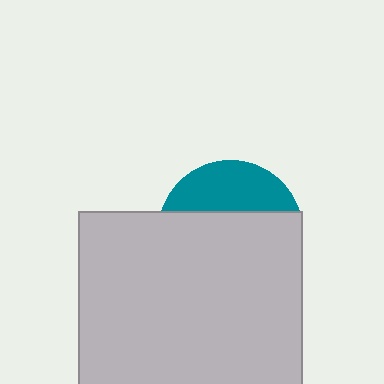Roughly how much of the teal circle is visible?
A small part of it is visible (roughly 32%).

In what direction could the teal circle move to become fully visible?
The teal circle could move up. That would shift it out from behind the light gray square entirely.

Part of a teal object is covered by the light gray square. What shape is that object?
It is a circle.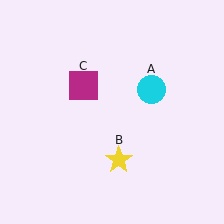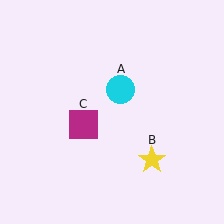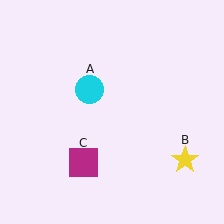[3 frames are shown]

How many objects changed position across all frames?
3 objects changed position: cyan circle (object A), yellow star (object B), magenta square (object C).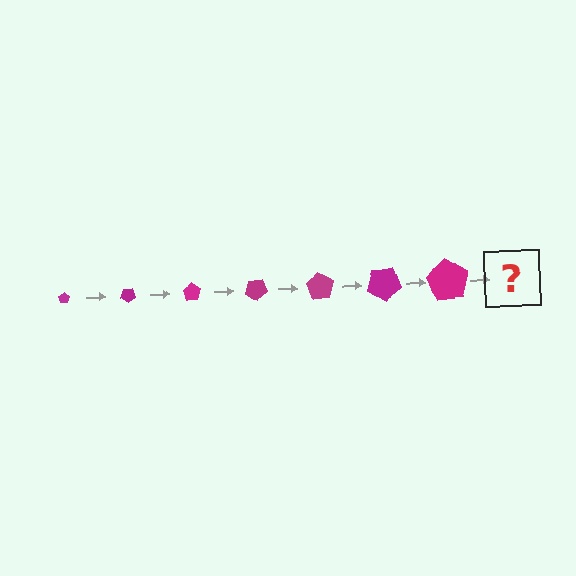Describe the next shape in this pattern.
It should be a pentagon, larger than the previous one and rotated 245 degrees from the start.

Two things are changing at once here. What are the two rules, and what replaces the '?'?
The two rules are that the pentagon grows larger each step and it rotates 35 degrees each step. The '?' should be a pentagon, larger than the previous one and rotated 245 degrees from the start.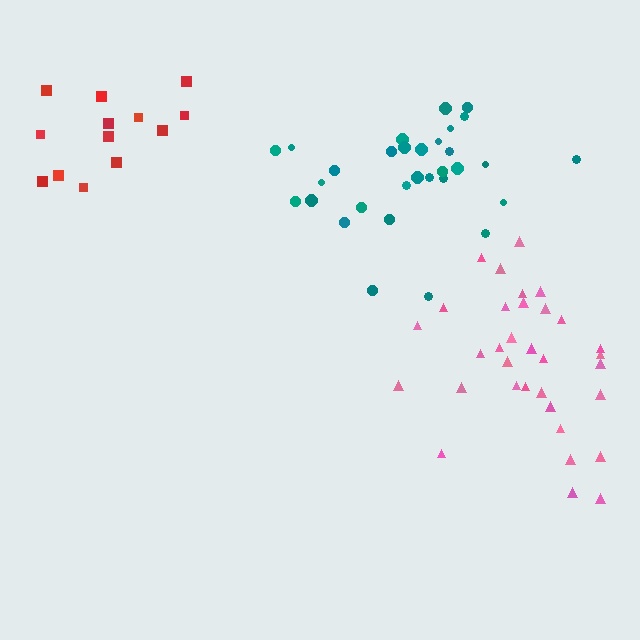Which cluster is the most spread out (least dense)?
Red.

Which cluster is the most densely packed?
Pink.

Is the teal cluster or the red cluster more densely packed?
Teal.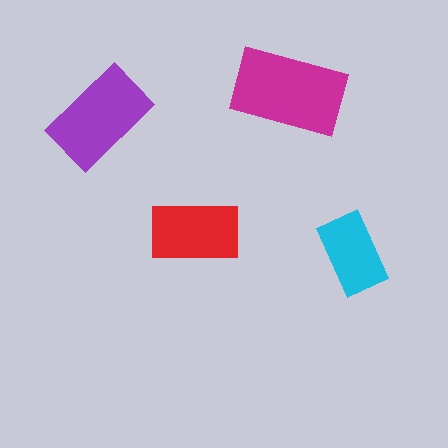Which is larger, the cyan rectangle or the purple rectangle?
The purple one.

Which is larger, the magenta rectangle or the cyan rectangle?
The magenta one.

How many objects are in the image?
There are 4 objects in the image.